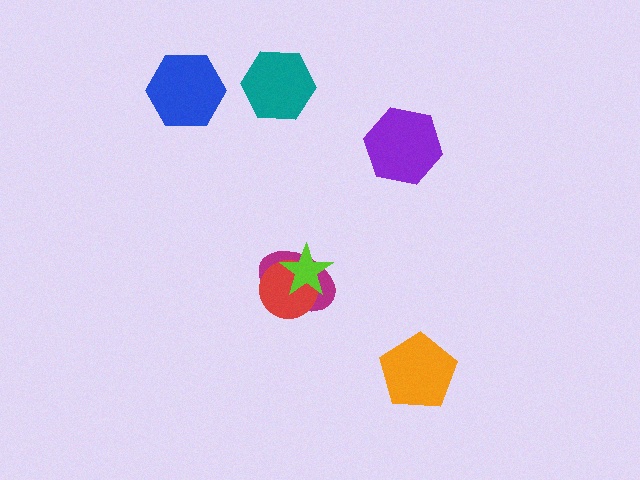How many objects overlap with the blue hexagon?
0 objects overlap with the blue hexagon.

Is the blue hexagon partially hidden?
No, no other shape covers it.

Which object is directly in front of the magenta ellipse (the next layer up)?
The red circle is directly in front of the magenta ellipse.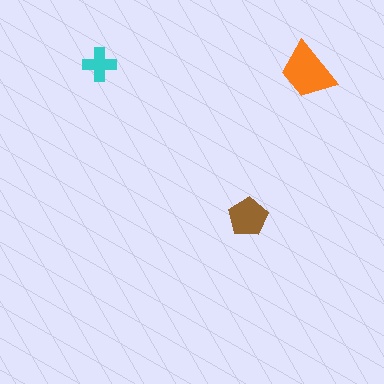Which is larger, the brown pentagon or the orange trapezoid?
The orange trapezoid.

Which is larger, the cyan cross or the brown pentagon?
The brown pentagon.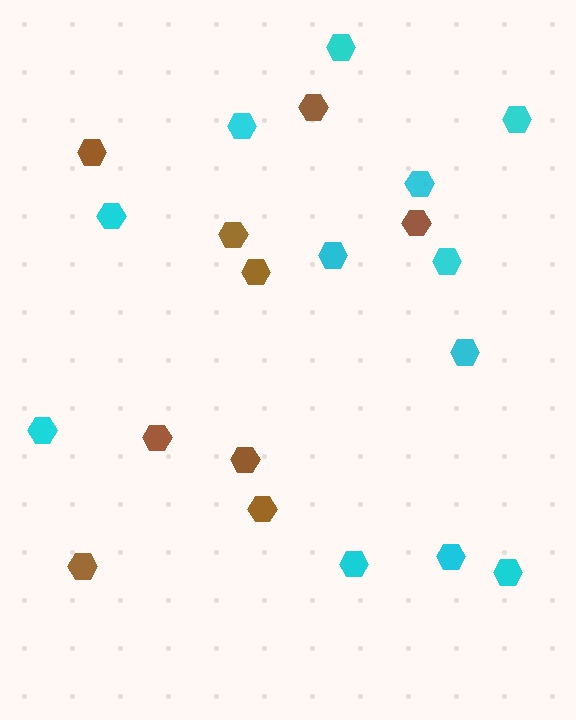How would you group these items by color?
There are 2 groups: one group of brown hexagons (9) and one group of cyan hexagons (12).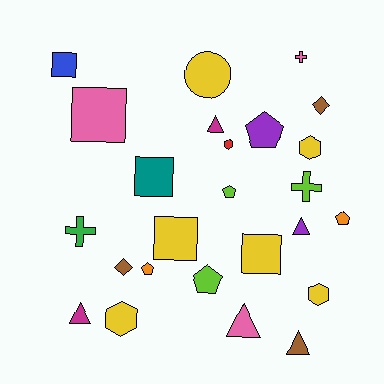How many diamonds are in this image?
There are 2 diamonds.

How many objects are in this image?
There are 25 objects.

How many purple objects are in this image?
There are 2 purple objects.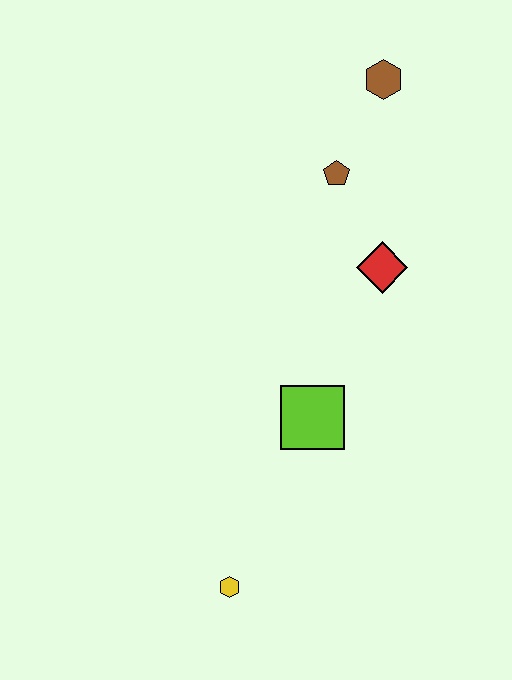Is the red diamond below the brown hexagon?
Yes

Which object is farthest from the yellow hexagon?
The brown hexagon is farthest from the yellow hexagon.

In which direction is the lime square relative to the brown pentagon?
The lime square is below the brown pentagon.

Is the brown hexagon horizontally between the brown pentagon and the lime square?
No